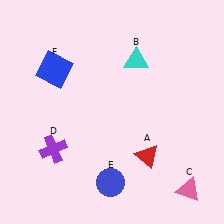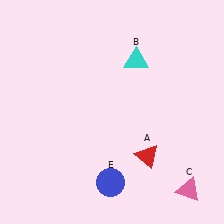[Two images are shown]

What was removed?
The purple cross (D), the blue square (F) were removed in Image 2.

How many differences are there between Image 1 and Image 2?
There are 2 differences between the two images.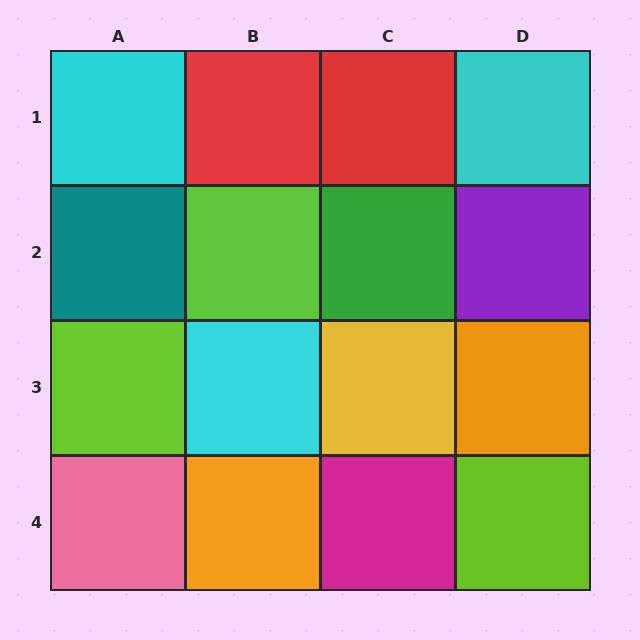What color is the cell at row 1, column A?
Cyan.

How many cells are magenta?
1 cell is magenta.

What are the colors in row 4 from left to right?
Pink, orange, magenta, lime.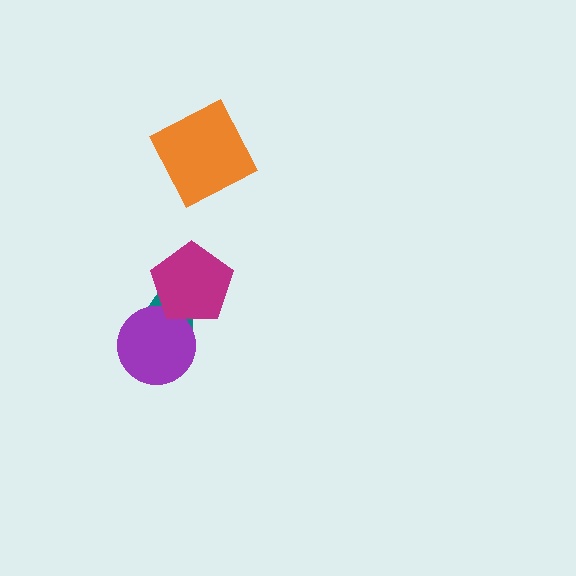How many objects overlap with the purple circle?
2 objects overlap with the purple circle.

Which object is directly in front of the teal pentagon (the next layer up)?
The purple circle is directly in front of the teal pentagon.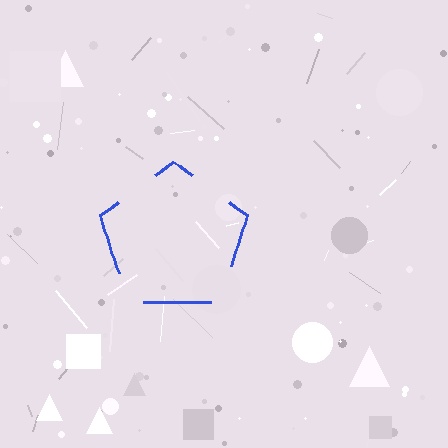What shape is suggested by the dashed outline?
The dashed outline suggests a pentagon.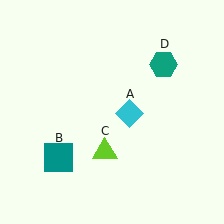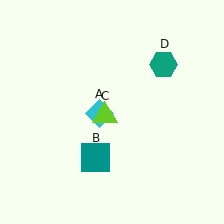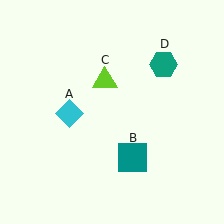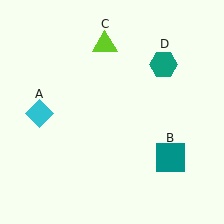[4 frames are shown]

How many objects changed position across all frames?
3 objects changed position: cyan diamond (object A), teal square (object B), lime triangle (object C).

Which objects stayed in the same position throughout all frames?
Teal hexagon (object D) remained stationary.